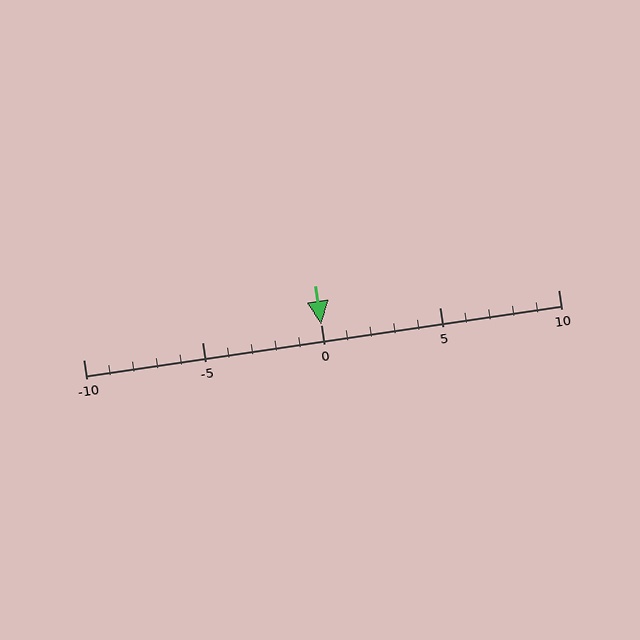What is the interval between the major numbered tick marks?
The major tick marks are spaced 5 units apart.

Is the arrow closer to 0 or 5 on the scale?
The arrow is closer to 0.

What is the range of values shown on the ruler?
The ruler shows values from -10 to 10.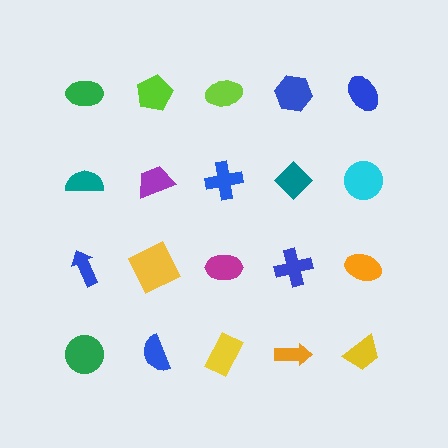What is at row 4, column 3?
A yellow rectangle.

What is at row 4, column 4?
An orange arrow.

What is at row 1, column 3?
A lime ellipse.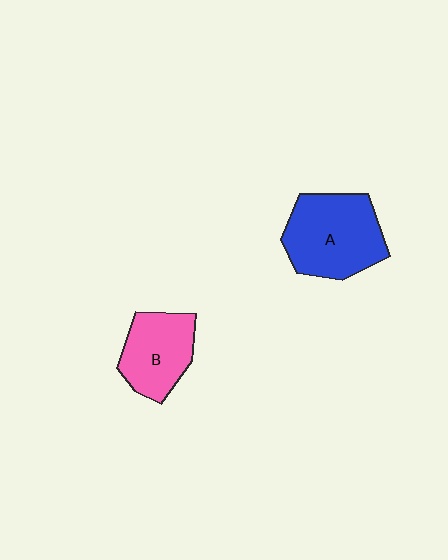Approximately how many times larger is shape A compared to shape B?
Approximately 1.4 times.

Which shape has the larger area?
Shape A (blue).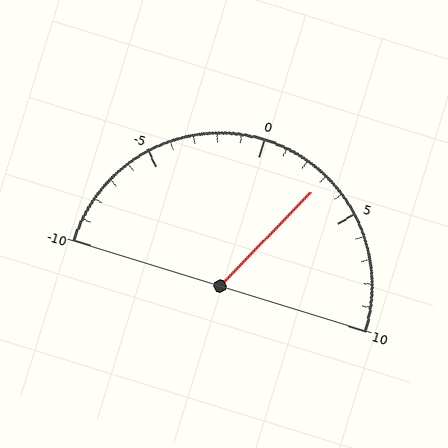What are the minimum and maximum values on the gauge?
The gauge ranges from -10 to 10.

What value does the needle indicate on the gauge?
The needle indicates approximately 3.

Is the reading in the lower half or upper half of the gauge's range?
The reading is in the upper half of the range (-10 to 10).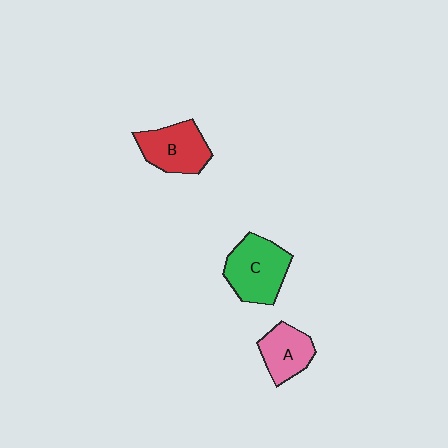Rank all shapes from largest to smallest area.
From largest to smallest: C (green), B (red), A (pink).